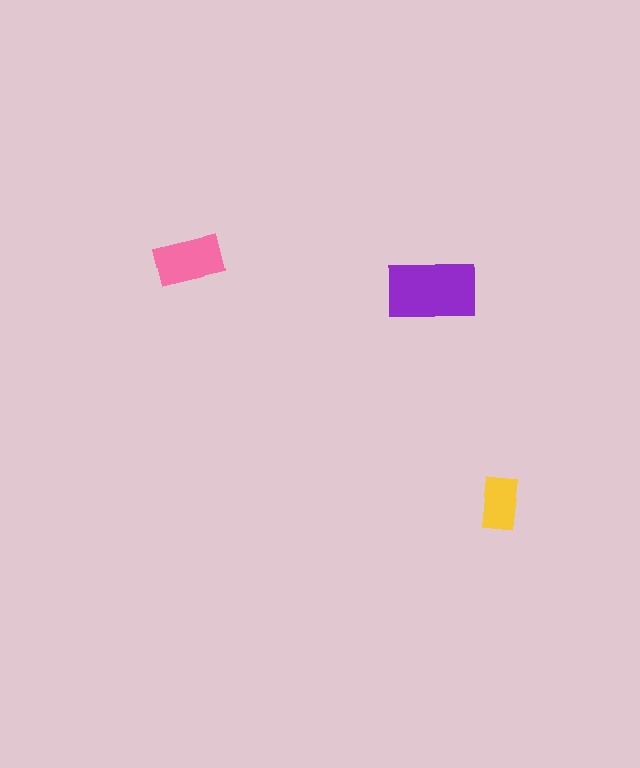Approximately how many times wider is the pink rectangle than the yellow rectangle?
About 1.5 times wider.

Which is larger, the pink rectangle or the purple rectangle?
The purple one.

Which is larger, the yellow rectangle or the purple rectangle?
The purple one.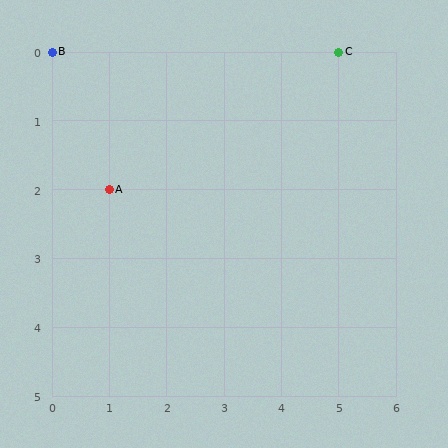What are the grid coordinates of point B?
Point B is at grid coordinates (0, 0).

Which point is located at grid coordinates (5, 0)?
Point C is at (5, 0).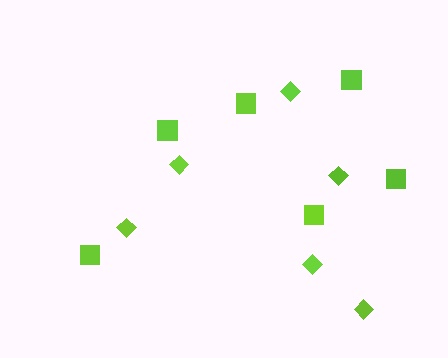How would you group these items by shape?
There are 2 groups: one group of diamonds (6) and one group of squares (6).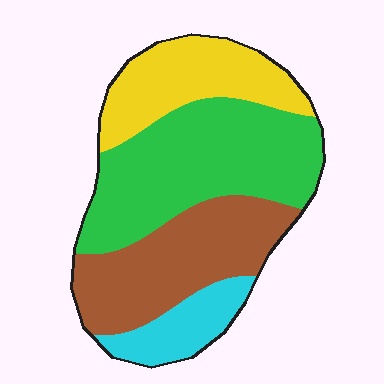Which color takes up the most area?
Green, at roughly 40%.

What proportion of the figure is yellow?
Yellow takes up less than a quarter of the figure.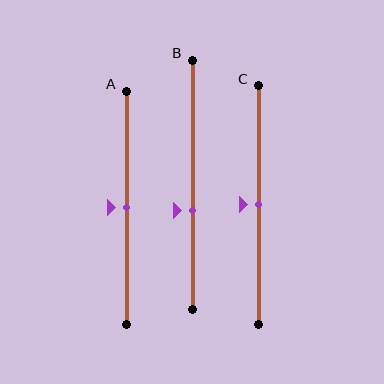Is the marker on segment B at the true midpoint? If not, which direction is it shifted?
No, the marker on segment B is shifted downward by about 10% of the segment length.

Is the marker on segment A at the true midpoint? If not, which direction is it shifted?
Yes, the marker on segment A is at the true midpoint.